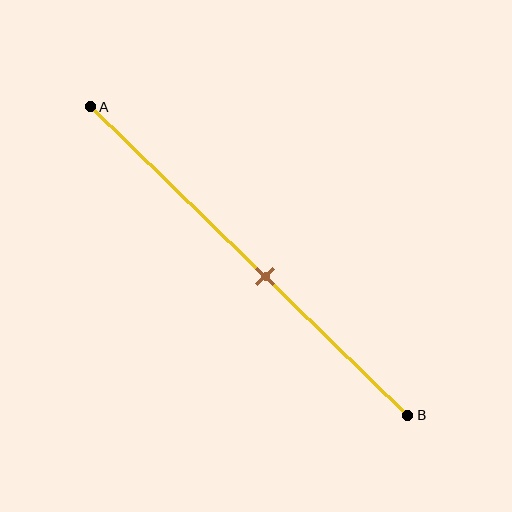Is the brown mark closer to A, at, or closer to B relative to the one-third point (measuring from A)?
The brown mark is closer to point B than the one-third point of segment AB.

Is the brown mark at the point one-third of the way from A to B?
No, the mark is at about 55% from A, not at the 33% one-third point.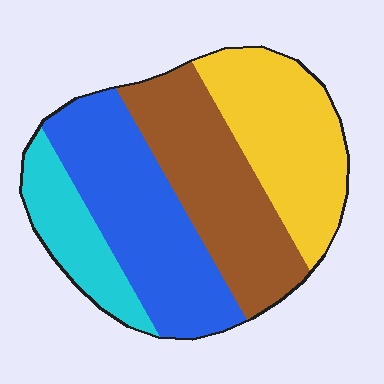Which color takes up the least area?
Cyan, at roughly 15%.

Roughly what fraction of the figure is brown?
Brown covers about 30% of the figure.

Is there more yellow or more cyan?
Yellow.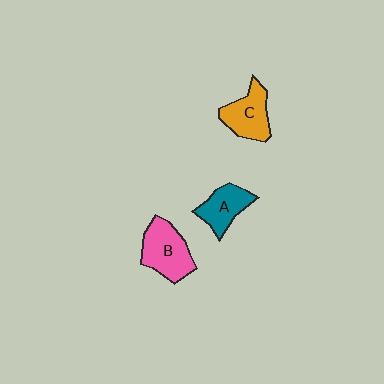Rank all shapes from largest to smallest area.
From largest to smallest: B (pink), C (orange), A (teal).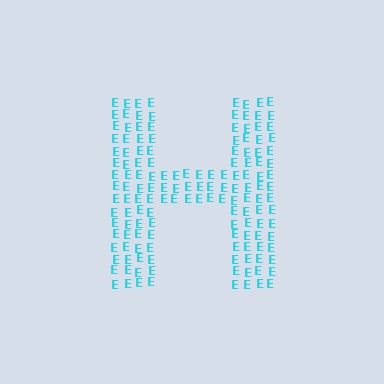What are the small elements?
The small elements are letter E's.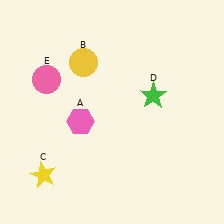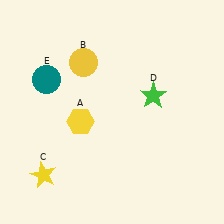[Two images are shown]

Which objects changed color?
A changed from pink to yellow. E changed from pink to teal.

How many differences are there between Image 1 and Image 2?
There are 2 differences between the two images.